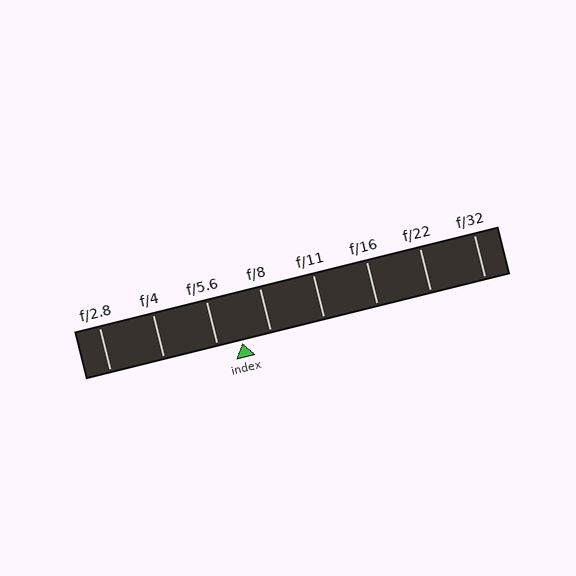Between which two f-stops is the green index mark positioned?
The index mark is between f/5.6 and f/8.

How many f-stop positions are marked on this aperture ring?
There are 8 f-stop positions marked.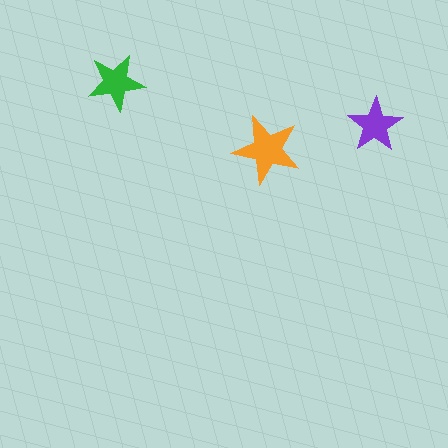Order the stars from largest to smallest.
the orange one, the green one, the purple one.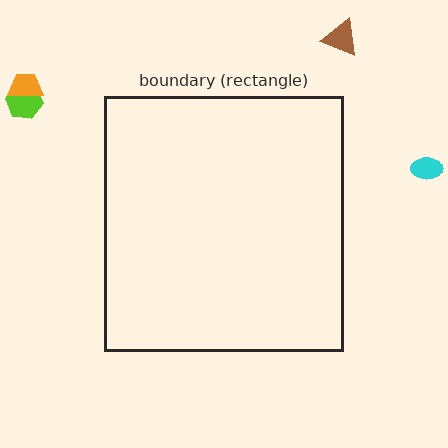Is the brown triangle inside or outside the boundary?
Outside.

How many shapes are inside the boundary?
0 inside, 4 outside.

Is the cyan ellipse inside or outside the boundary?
Outside.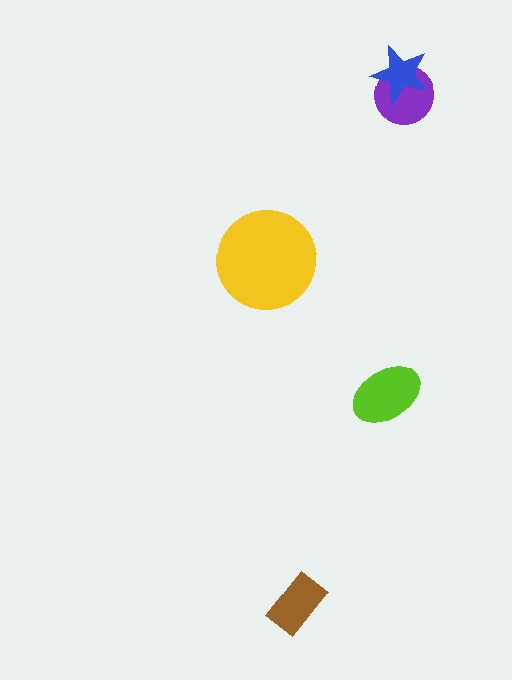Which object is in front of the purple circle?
The blue star is in front of the purple circle.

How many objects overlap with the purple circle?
1 object overlaps with the purple circle.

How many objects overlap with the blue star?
1 object overlaps with the blue star.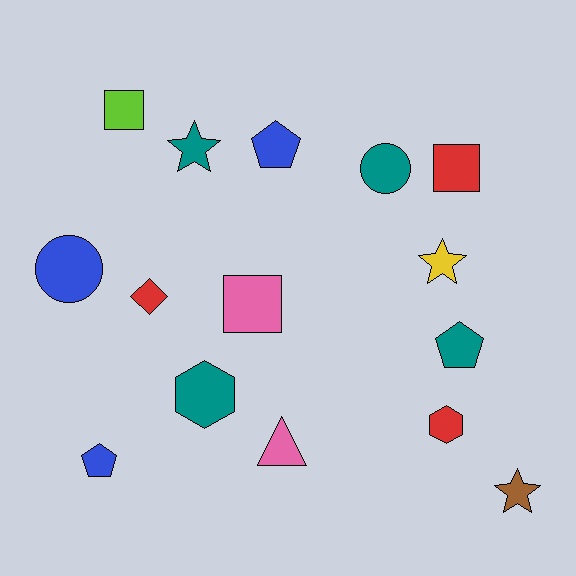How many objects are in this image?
There are 15 objects.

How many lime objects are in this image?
There is 1 lime object.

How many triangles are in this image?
There is 1 triangle.